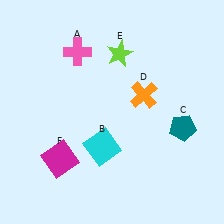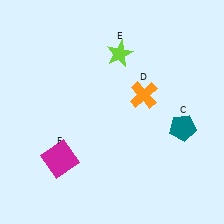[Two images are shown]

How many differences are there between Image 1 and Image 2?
There are 2 differences between the two images.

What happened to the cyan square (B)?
The cyan square (B) was removed in Image 2. It was in the bottom-left area of Image 1.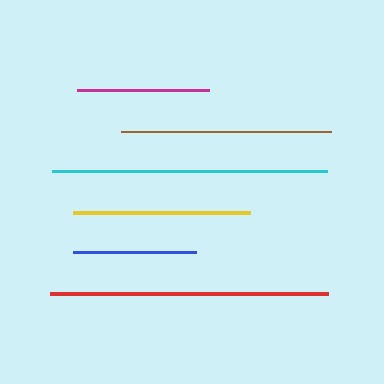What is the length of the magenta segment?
The magenta segment is approximately 131 pixels long.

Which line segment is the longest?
The red line is the longest at approximately 279 pixels.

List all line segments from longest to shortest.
From longest to shortest: red, cyan, brown, yellow, magenta, blue.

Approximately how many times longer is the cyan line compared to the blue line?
The cyan line is approximately 2.3 times the length of the blue line.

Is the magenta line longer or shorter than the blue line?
The magenta line is longer than the blue line.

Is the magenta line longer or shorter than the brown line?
The brown line is longer than the magenta line.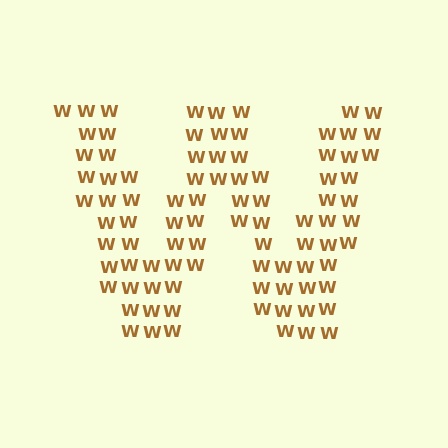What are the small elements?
The small elements are letter W's.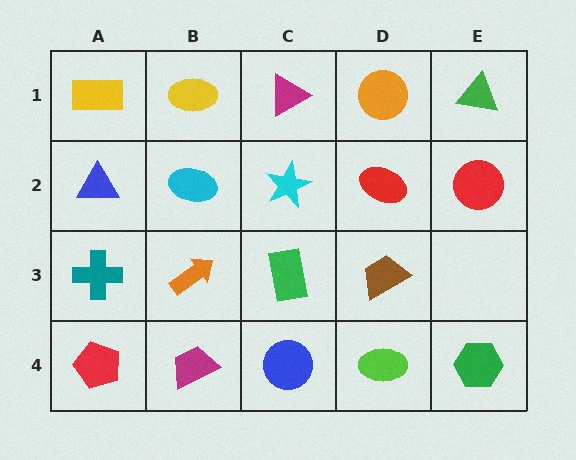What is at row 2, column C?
A cyan star.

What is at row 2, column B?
A cyan ellipse.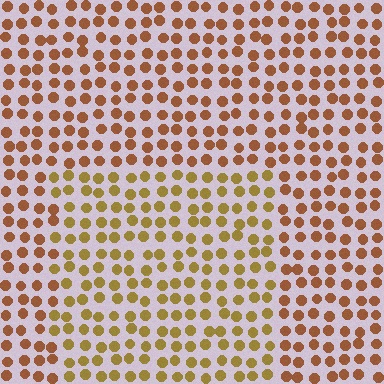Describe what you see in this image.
The image is filled with small brown elements in a uniform arrangement. A rectangle-shaped region is visible where the elements are tinted to a slightly different hue, forming a subtle color boundary.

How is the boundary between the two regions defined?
The boundary is defined purely by a slight shift in hue (about 27 degrees). Spacing, size, and orientation are identical on both sides.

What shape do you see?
I see a rectangle.